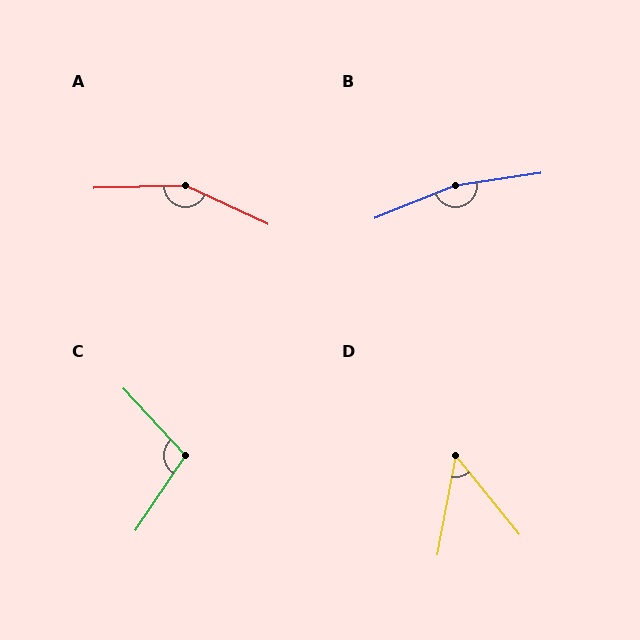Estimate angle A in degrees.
Approximately 153 degrees.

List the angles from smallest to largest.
D (50°), C (104°), A (153°), B (166°).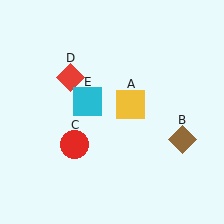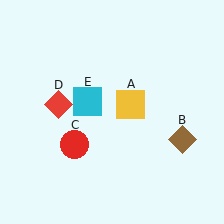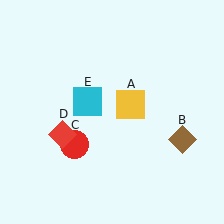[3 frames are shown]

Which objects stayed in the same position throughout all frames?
Yellow square (object A) and brown diamond (object B) and red circle (object C) and cyan square (object E) remained stationary.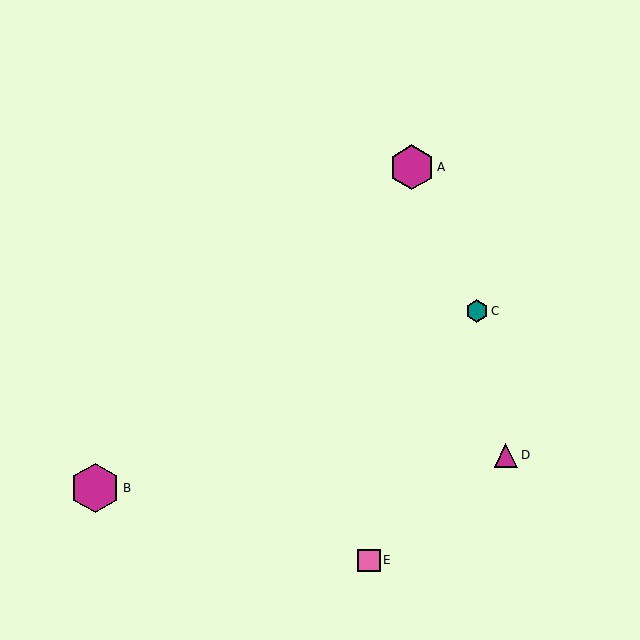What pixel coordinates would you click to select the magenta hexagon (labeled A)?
Click at (412, 167) to select the magenta hexagon A.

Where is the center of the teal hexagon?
The center of the teal hexagon is at (477, 311).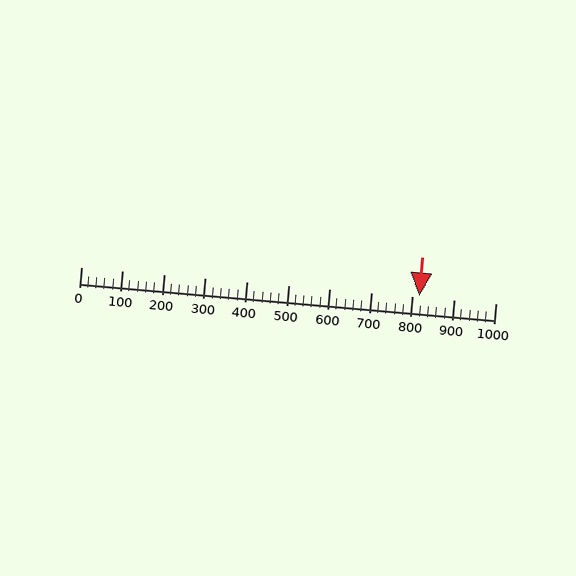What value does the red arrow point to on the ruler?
The red arrow points to approximately 816.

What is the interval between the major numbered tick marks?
The major tick marks are spaced 100 units apart.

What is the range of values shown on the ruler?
The ruler shows values from 0 to 1000.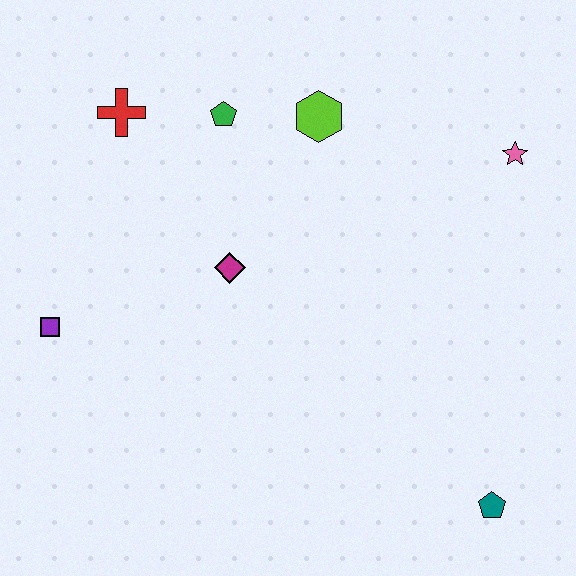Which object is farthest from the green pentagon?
The teal pentagon is farthest from the green pentagon.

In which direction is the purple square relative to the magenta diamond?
The purple square is to the left of the magenta diamond.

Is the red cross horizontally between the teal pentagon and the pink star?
No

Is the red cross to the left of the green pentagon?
Yes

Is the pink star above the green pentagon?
No